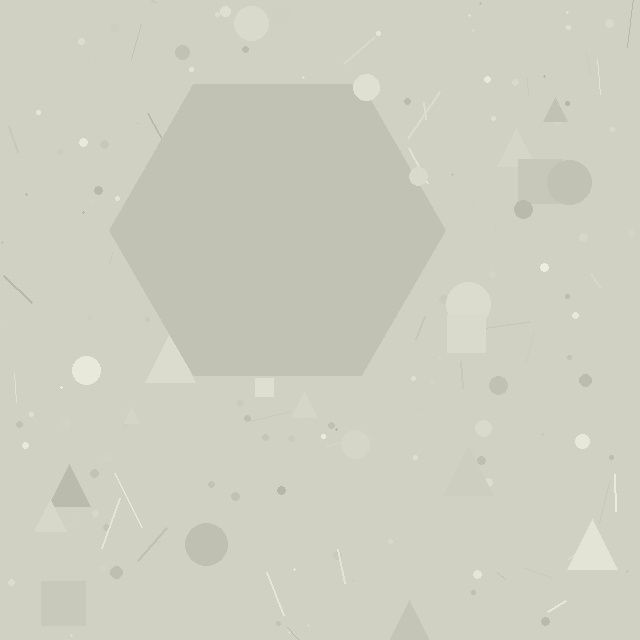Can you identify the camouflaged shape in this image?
The camouflaged shape is a hexagon.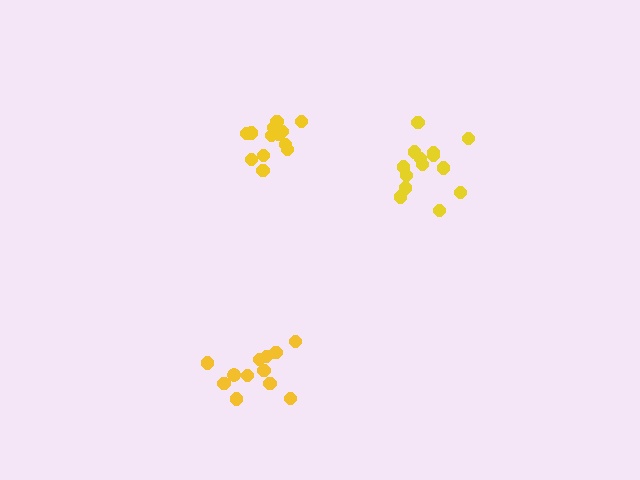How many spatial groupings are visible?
There are 3 spatial groupings.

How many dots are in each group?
Group 1: 14 dots, Group 2: 13 dots, Group 3: 13 dots (40 total).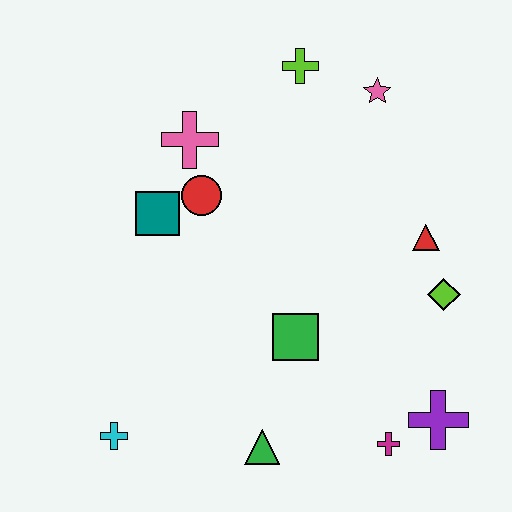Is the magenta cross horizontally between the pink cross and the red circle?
No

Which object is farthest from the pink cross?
The purple cross is farthest from the pink cross.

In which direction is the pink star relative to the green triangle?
The pink star is above the green triangle.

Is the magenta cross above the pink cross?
No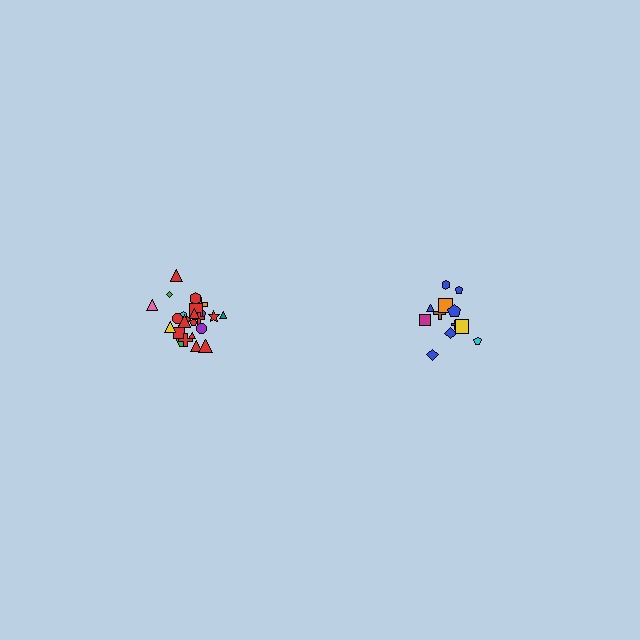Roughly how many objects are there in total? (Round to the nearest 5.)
Roughly 35 objects in total.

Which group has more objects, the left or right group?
The left group.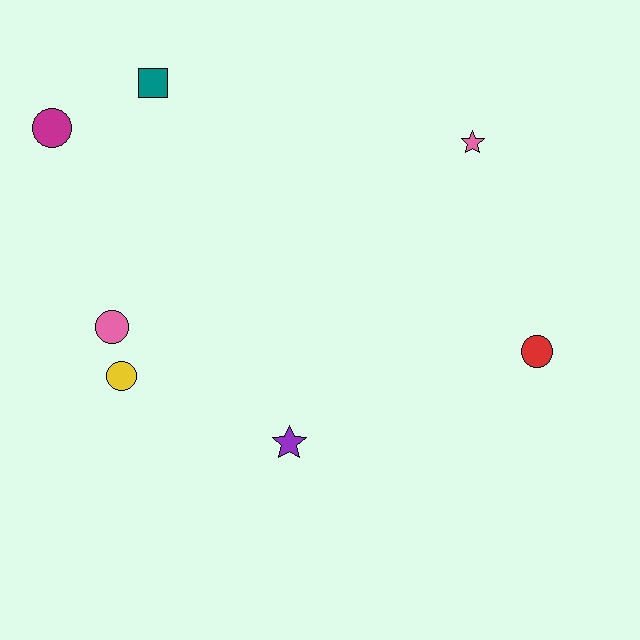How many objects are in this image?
There are 7 objects.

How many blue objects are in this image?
There are no blue objects.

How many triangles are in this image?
There are no triangles.